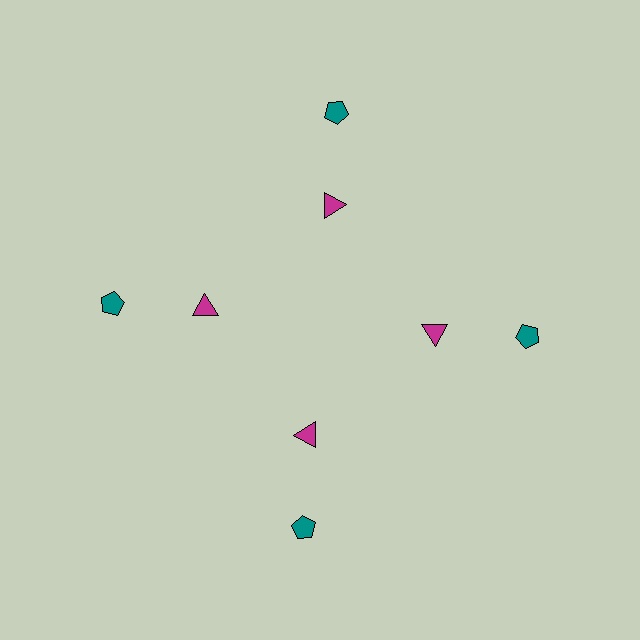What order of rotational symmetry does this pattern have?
This pattern has 4-fold rotational symmetry.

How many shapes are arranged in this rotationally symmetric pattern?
There are 8 shapes, arranged in 4 groups of 2.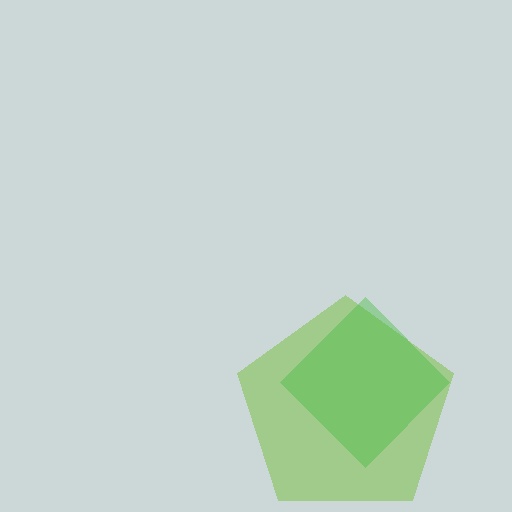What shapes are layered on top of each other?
The layered shapes are: a lime pentagon, a green diamond.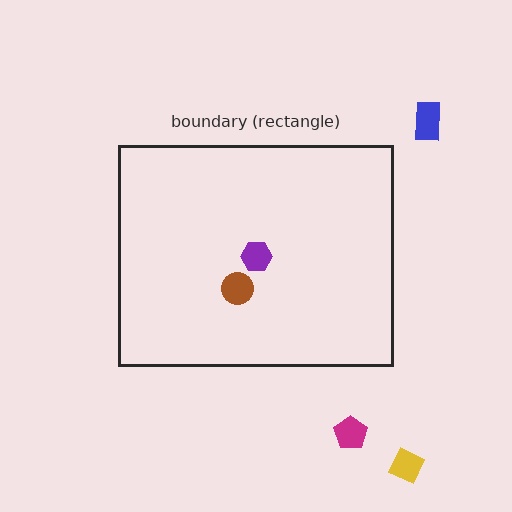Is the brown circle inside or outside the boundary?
Inside.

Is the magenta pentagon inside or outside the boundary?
Outside.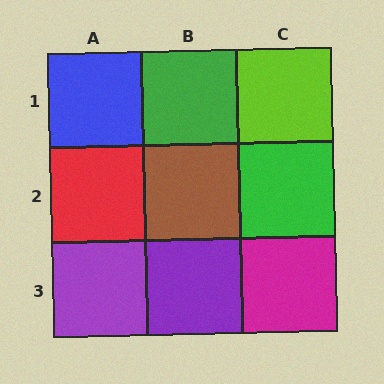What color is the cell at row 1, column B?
Green.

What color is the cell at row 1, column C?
Lime.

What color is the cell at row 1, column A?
Blue.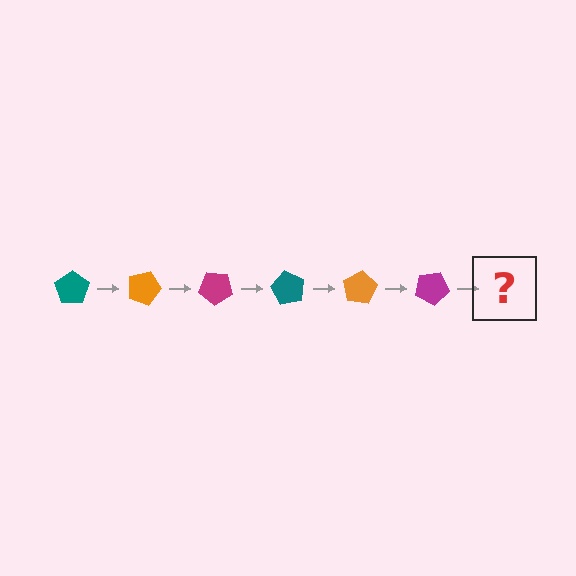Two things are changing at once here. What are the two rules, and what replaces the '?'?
The two rules are that it rotates 20 degrees each step and the color cycles through teal, orange, and magenta. The '?' should be a teal pentagon, rotated 120 degrees from the start.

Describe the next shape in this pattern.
It should be a teal pentagon, rotated 120 degrees from the start.